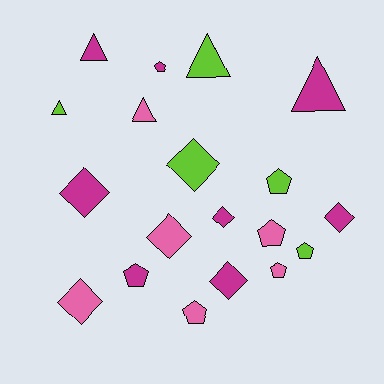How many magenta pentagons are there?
There are 2 magenta pentagons.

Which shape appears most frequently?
Diamond, with 7 objects.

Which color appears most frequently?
Magenta, with 8 objects.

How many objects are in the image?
There are 19 objects.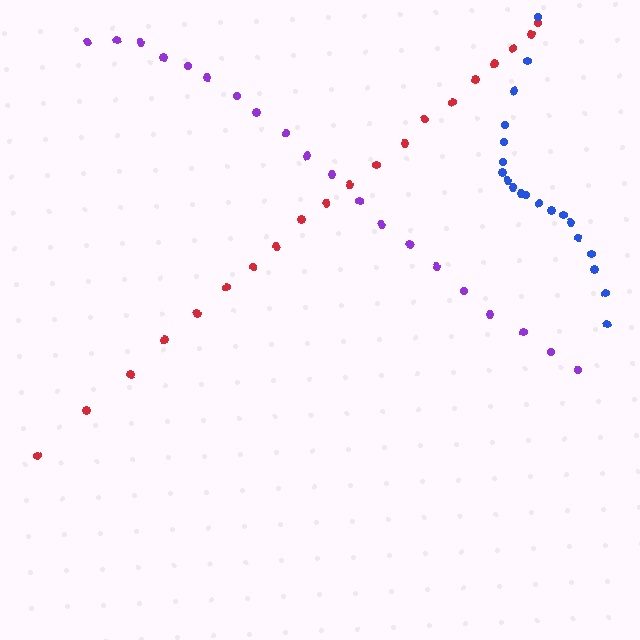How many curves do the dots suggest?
There are 3 distinct paths.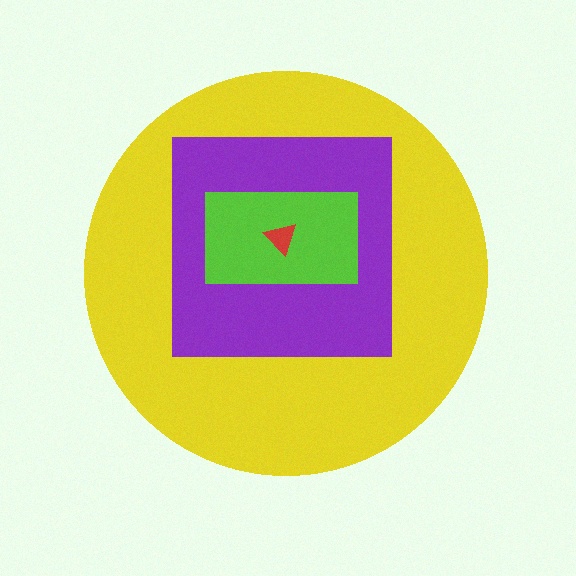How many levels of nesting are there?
4.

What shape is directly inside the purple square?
The lime rectangle.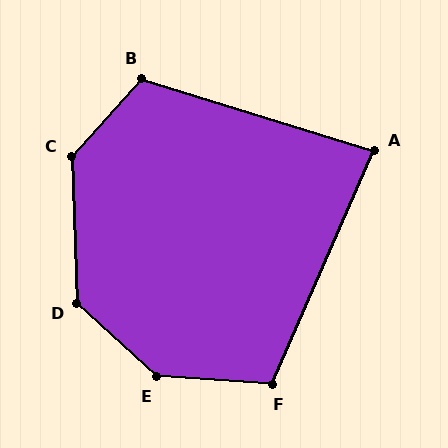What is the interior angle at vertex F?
Approximately 110 degrees (obtuse).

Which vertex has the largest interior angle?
E, at approximately 141 degrees.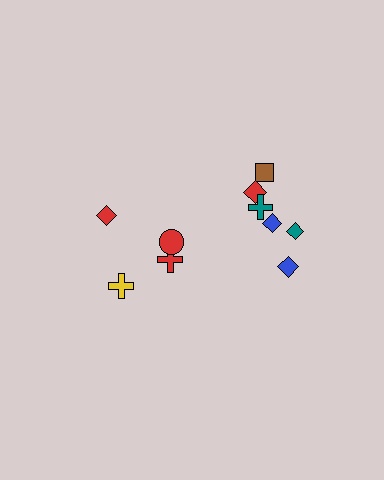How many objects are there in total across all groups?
There are 10 objects.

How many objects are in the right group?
There are 6 objects.